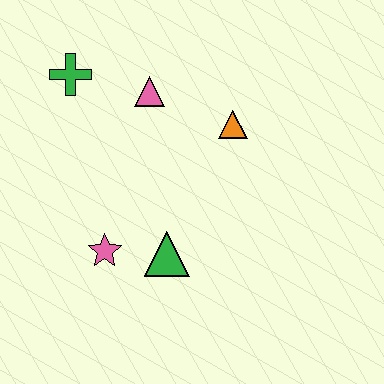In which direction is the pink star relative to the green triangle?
The pink star is to the left of the green triangle.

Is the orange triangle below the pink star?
No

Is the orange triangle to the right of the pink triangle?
Yes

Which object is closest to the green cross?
The pink triangle is closest to the green cross.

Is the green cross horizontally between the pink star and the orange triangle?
No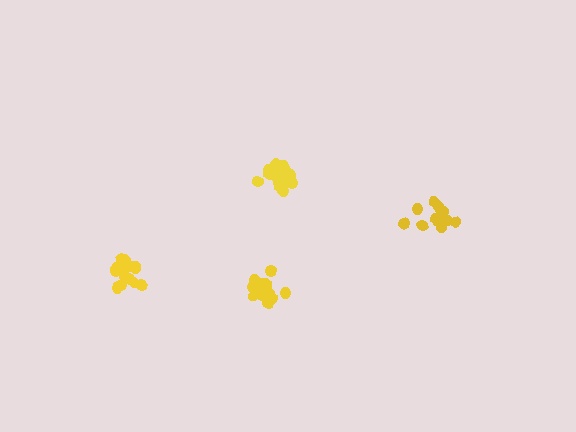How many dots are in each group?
Group 1: 16 dots, Group 2: 20 dots, Group 3: 17 dots, Group 4: 15 dots (68 total).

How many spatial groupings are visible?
There are 4 spatial groupings.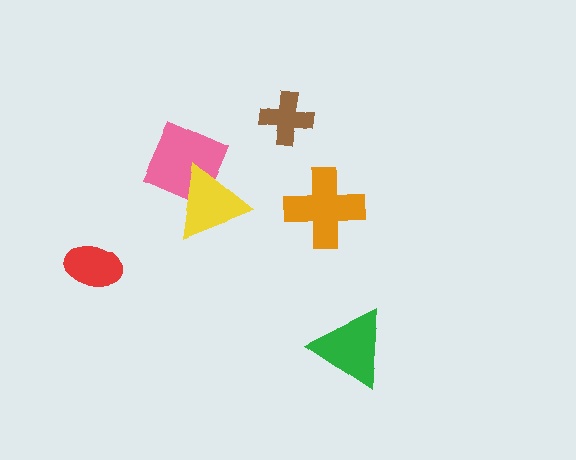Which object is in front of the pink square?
The yellow triangle is in front of the pink square.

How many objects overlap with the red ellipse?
0 objects overlap with the red ellipse.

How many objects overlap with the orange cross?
0 objects overlap with the orange cross.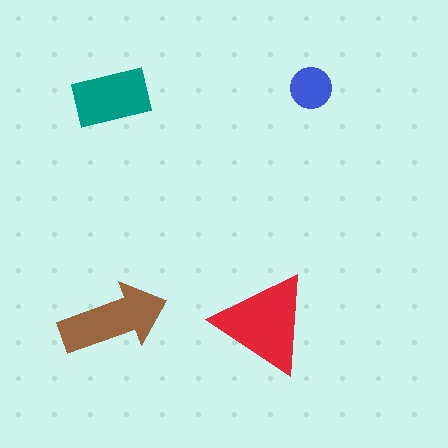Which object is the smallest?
The blue circle.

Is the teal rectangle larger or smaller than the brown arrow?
Smaller.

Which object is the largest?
The red triangle.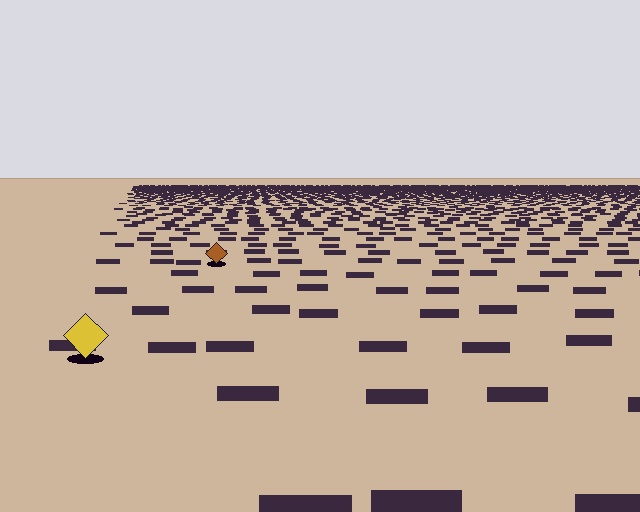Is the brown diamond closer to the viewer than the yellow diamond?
No. The yellow diamond is closer — you can tell from the texture gradient: the ground texture is coarser near it.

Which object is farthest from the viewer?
The brown diamond is farthest from the viewer. It appears smaller and the ground texture around it is denser.